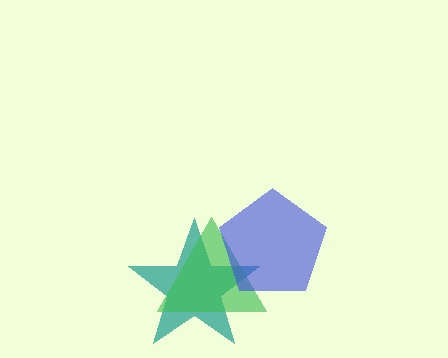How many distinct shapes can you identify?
There are 3 distinct shapes: a teal star, a green triangle, a blue pentagon.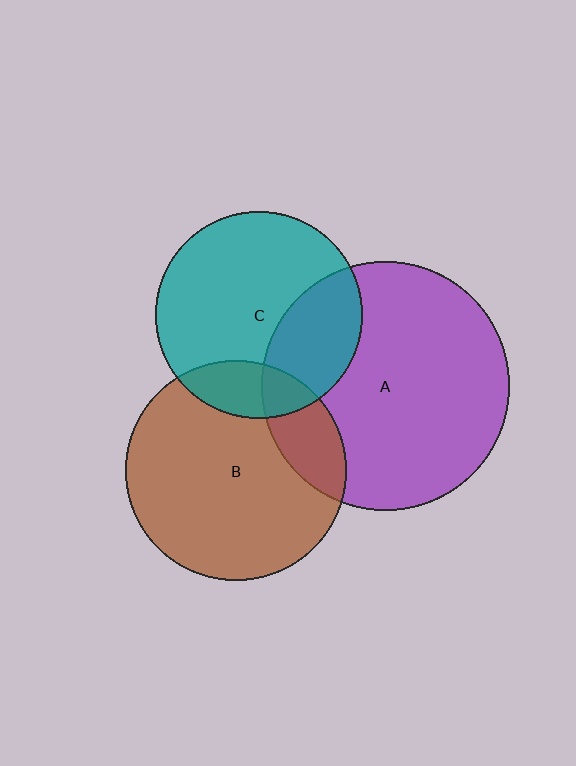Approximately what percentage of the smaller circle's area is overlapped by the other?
Approximately 15%.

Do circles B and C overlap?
Yes.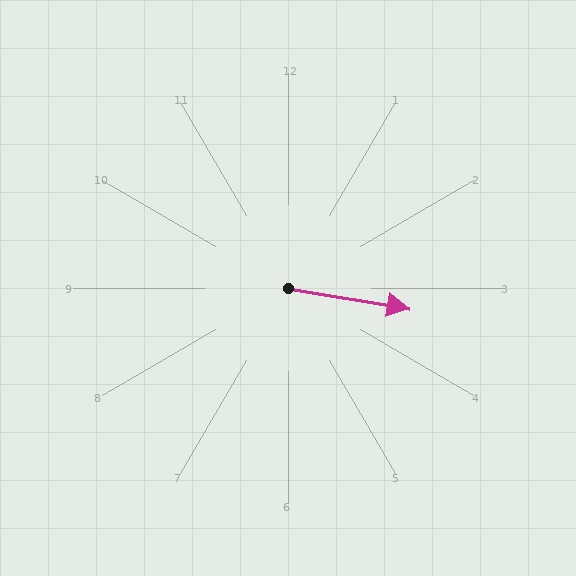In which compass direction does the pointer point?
East.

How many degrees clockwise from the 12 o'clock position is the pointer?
Approximately 100 degrees.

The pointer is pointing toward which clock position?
Roughly 3 o'clock.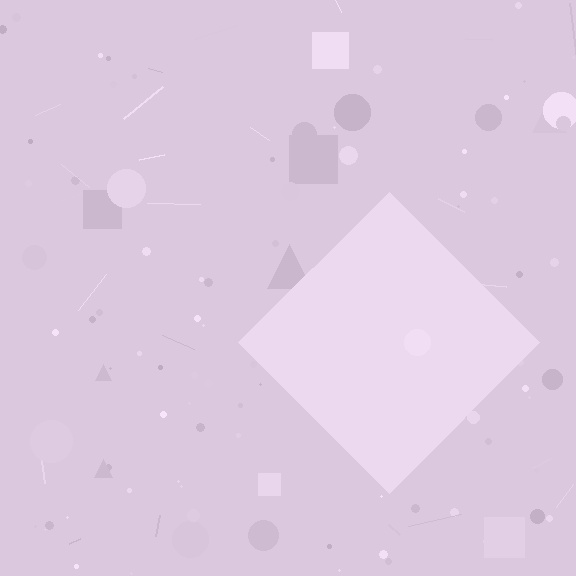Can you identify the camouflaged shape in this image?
The camouflaged shape is a diamond.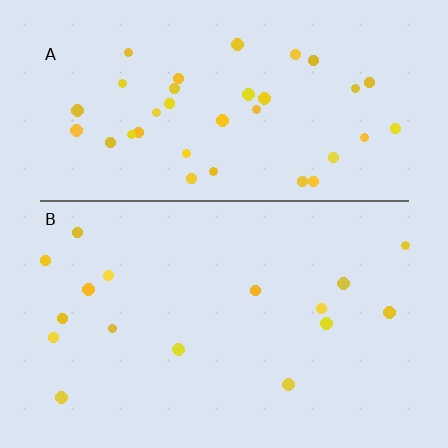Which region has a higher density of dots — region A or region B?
A (the top).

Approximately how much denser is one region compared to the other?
Approximately 2.3× — region A over region B.